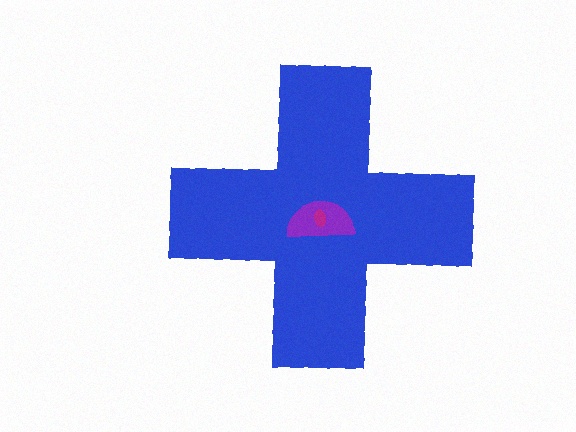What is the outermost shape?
The blue cross.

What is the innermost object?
The magenta ellipse.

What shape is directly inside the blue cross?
The purple semicircle.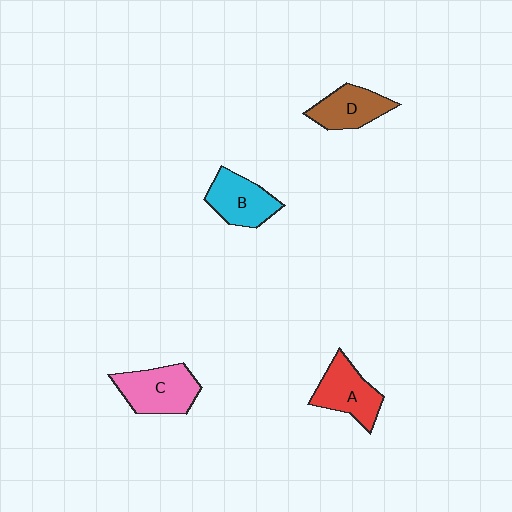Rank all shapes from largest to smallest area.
From largest to smallest: C (pink), A (red), B (cyan), D (brown).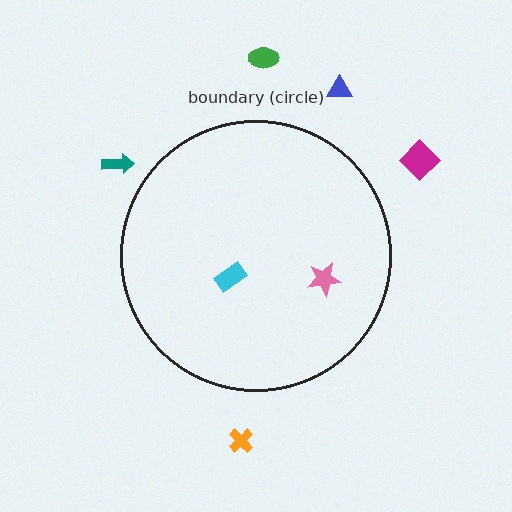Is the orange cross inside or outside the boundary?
Outside.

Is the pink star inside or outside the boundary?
Inside.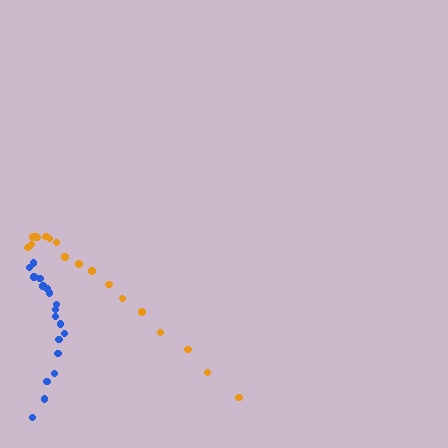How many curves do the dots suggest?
There are 2 distinct paths.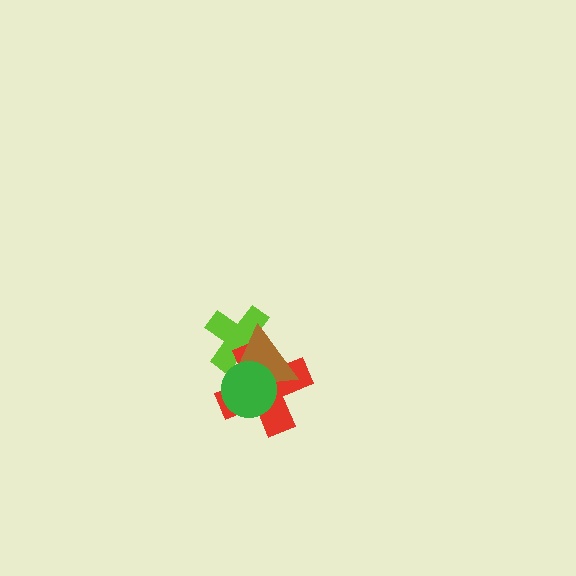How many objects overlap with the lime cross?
3 objects overlap with the lime cross.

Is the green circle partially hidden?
No, no other shape covers it.